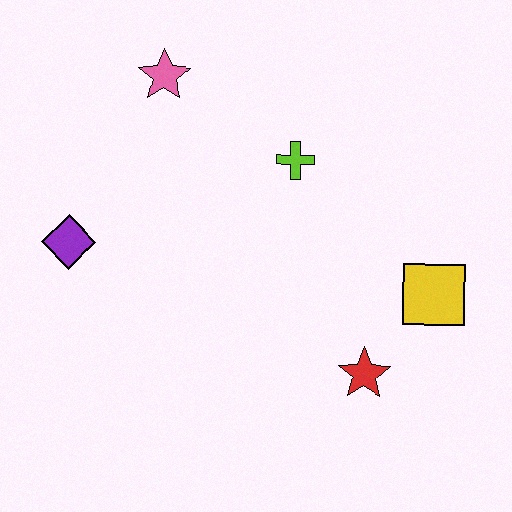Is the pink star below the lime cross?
No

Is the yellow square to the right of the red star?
Yes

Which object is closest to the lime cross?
The pink star is closest to the lime cross.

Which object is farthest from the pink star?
The red star is farthest from the pink star.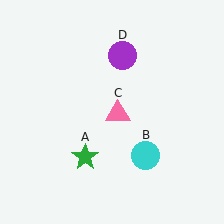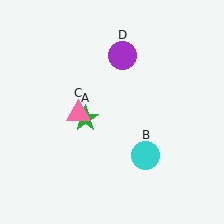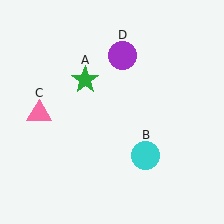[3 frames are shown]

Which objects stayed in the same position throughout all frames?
Cyan circle (object B) and purple circle (object D) remained stationary.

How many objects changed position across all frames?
2 objects changed position: green star (object A), pink triangle (object C).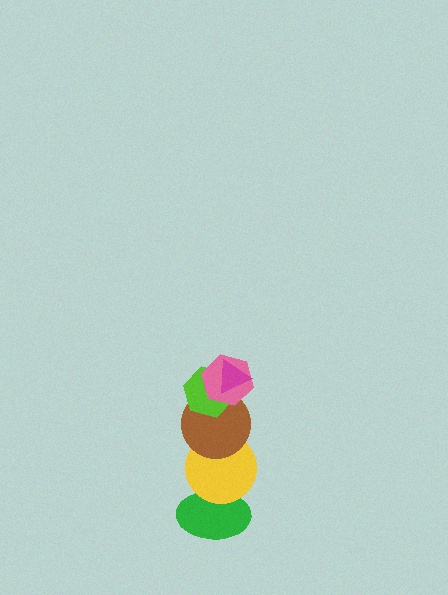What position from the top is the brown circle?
The brown circle is 4th from the top.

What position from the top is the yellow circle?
The yellow circle is 5th from the top.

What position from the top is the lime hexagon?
The lime hexagon is 3rd from the top.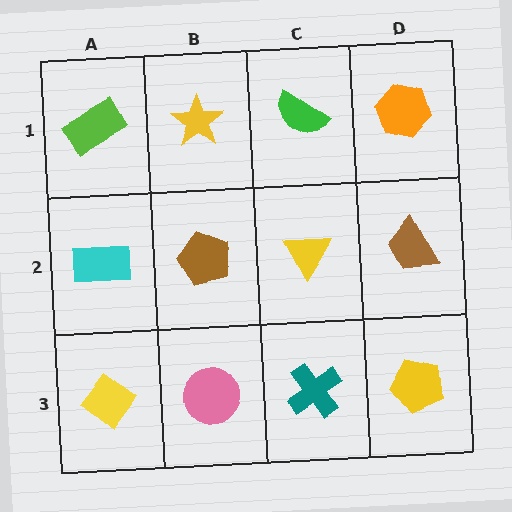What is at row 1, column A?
A lime rectangle.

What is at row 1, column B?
A yellow star.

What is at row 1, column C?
A green semicircle.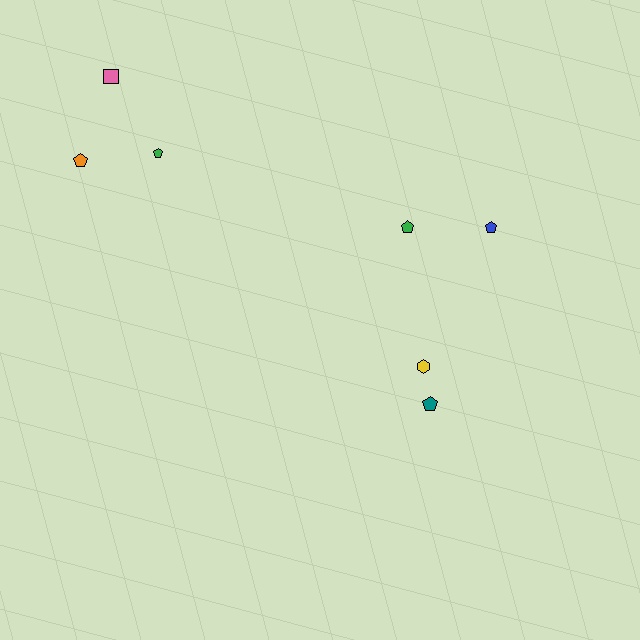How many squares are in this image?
There is 1 square.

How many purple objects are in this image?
There are no purple objects.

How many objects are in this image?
There are 7 objects.